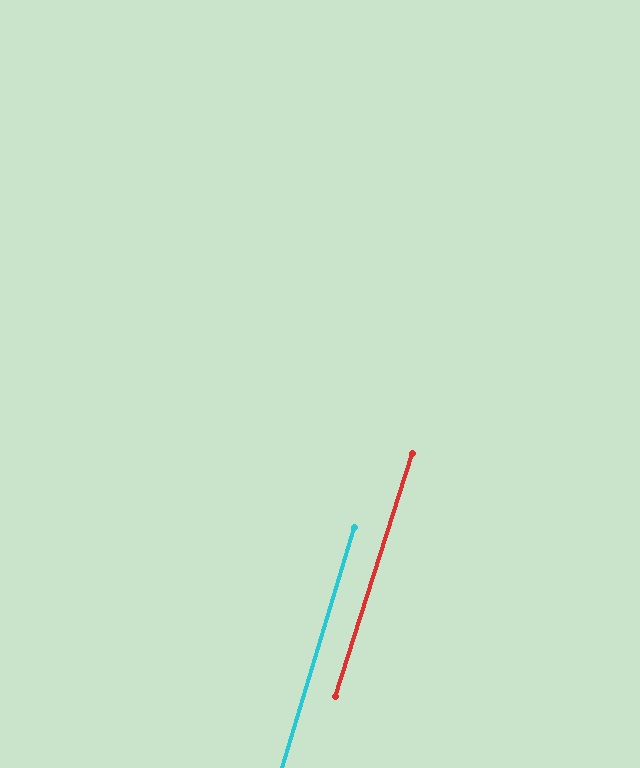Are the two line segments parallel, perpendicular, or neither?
Parallel — their directions differ by only 0.7°.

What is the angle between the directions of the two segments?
Approximately 1 degree.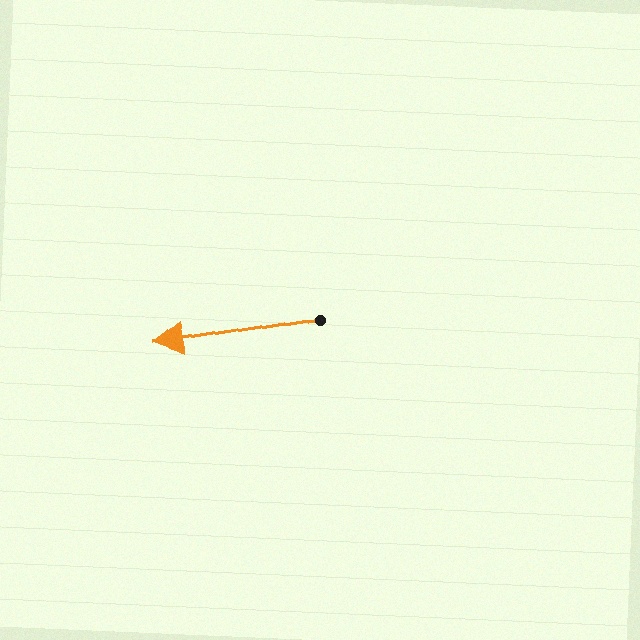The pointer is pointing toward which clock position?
Roughly 9 o'clock.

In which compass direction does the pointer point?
West.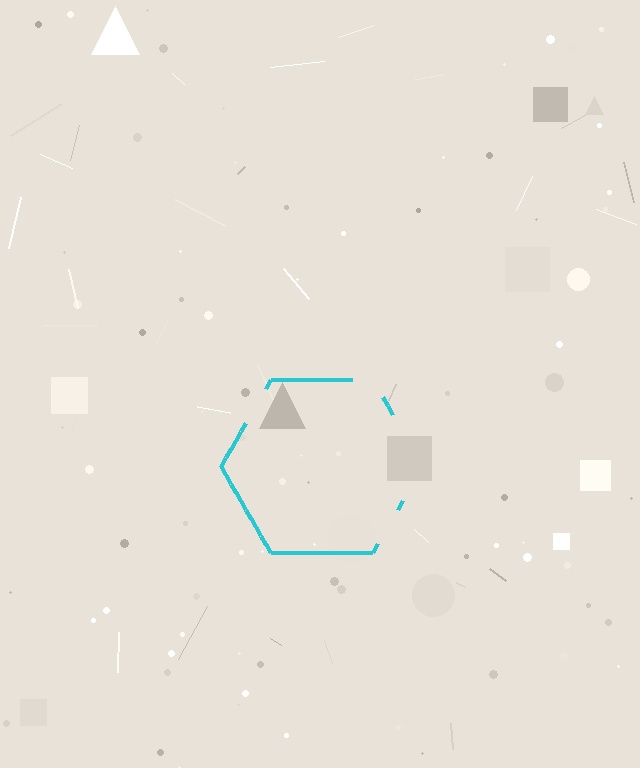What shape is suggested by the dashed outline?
The dashed outline suggests a hexagon.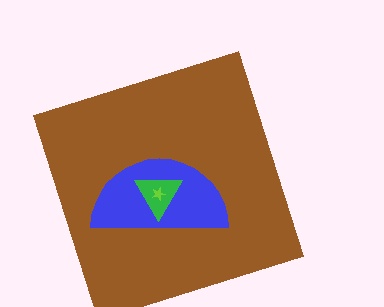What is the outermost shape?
The brown square.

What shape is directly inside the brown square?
The blue semicircle.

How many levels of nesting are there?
4.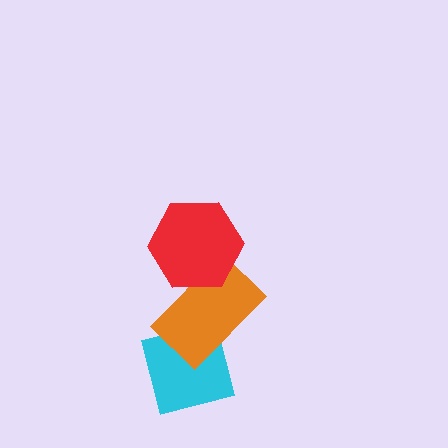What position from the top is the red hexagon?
The red hexagon is 1st from the top.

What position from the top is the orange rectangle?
The orange rectangle is 2nd from the top.